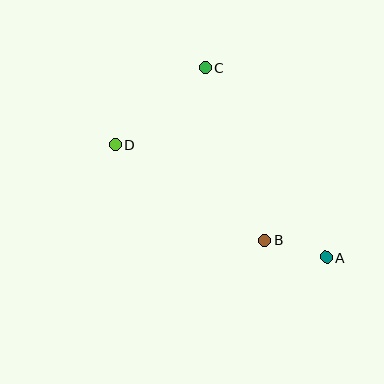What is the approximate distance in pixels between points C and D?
The distance between C and D is approximately 119 pixels.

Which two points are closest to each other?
Points A and B are closest to each other.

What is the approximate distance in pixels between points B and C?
The distance between B and C is approximately 182 pixels.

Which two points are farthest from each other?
Points A and D are farthest from each other.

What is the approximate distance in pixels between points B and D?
The distance between B and D is approximately 178 pixels.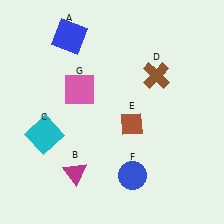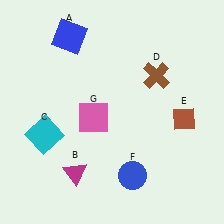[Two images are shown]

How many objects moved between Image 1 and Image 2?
2 objects moved between the two images.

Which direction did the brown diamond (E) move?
The brown diamond (E) moved right.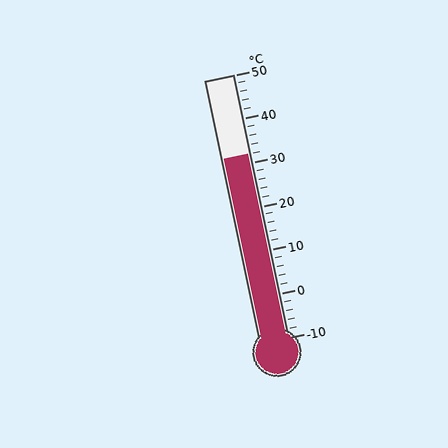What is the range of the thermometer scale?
The thermometer scale ranges from -10°C to 50°C.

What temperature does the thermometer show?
The thermometer shows approximately 32°C.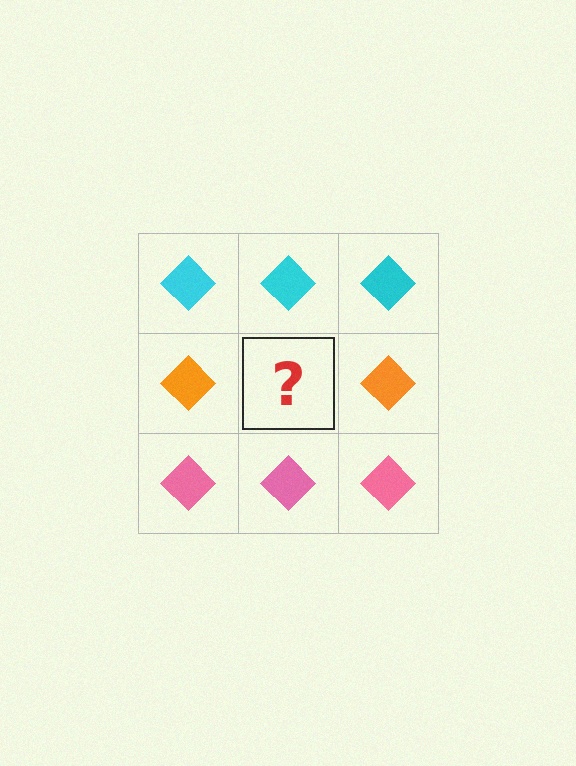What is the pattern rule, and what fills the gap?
The rule is that each row has a consistent color. The gap should be filled with an orange diamond.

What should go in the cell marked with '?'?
The missing cell should contain an orange diamond.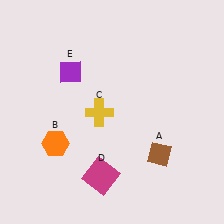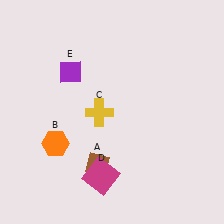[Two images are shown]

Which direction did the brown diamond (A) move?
The brown diamond (A) moved left.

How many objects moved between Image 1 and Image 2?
1 object moved between the two images.